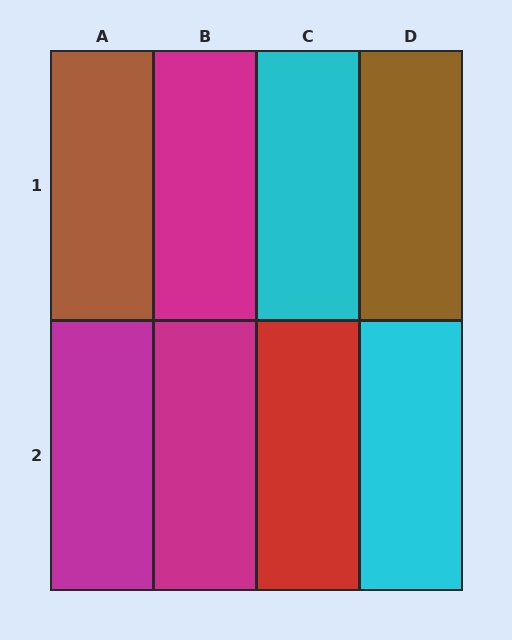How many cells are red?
1 cell is red.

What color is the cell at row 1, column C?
Cyan.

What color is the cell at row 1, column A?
Brown.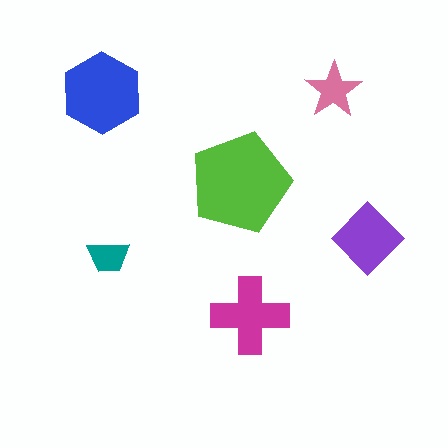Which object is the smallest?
The teal trapezoid.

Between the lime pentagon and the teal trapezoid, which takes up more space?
The lime pentagon.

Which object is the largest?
The lime pentagon.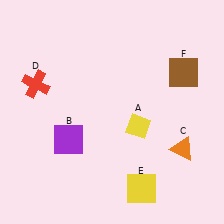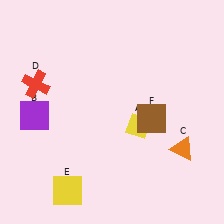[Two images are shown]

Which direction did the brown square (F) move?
The brown square (F) moved down.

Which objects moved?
The objects that moved are: the purple square (B), the yellow square (E), the brown square (F).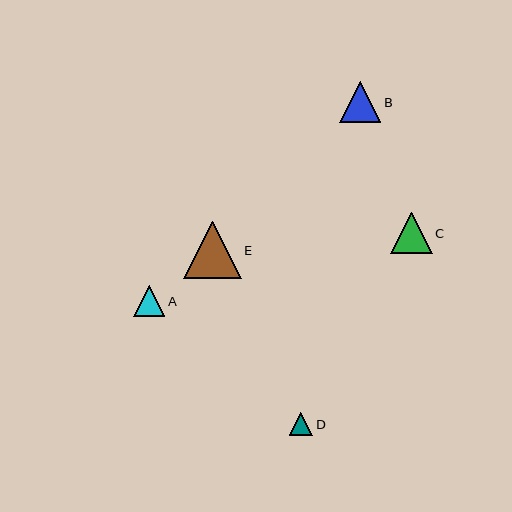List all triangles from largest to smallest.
From largest to smallest: E, C, B, A, D.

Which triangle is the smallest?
Triangle D is the smallest with a size of approximately 24 pixels.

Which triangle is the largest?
Triangle E is the largest with a size of approximately 57 pixels.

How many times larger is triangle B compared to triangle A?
Triangle B is approximately 1.3 times the size of triangle A.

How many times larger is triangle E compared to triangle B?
Triangle E is approximately 1.4 times the size of triangle B.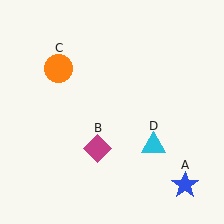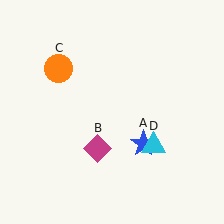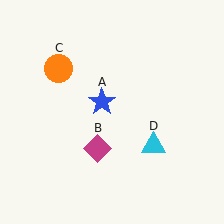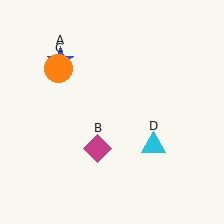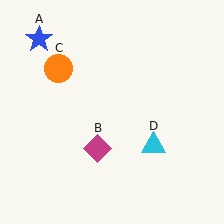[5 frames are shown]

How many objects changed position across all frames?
1 object changed position: blue star (object A).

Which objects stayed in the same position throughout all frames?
Magenta diamond (object B) and orange circle (object C) and cyan triangle (object D) remained stationary.